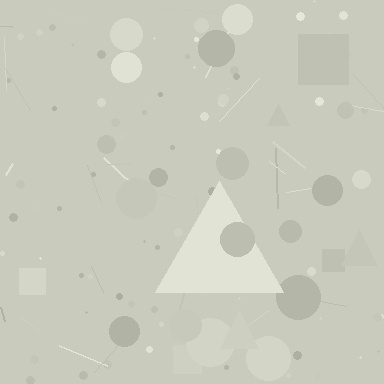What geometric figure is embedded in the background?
A triangle is embedded in the background.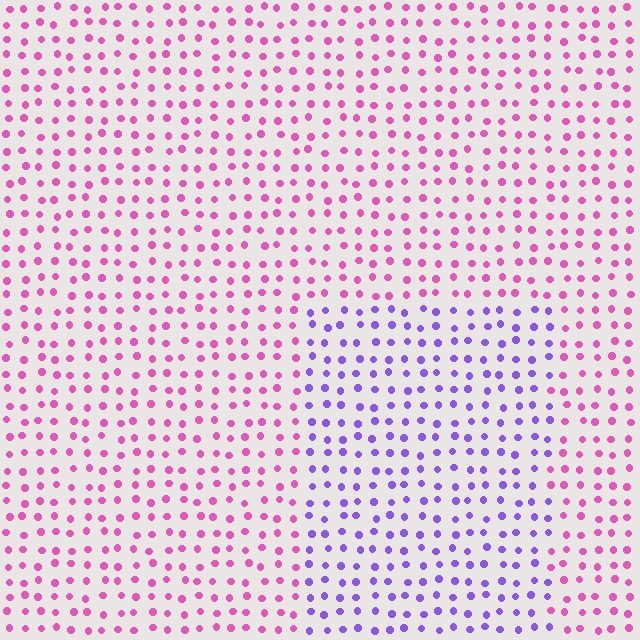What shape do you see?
I see a rectangle.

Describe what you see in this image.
The image is filled with small pink elements in a uniform arrangement. A rectangle-shaped region is visible where the elements are tinted to a slightly different hue, forming a subtle color boundary.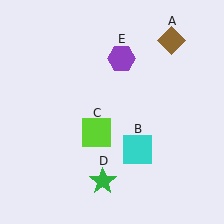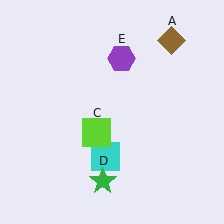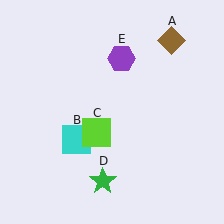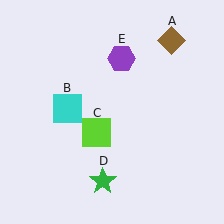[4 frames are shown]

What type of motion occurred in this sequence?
The cyan square (object B) rotated clockwise around the center of the scene.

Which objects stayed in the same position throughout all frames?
Brown diamond (object A) and lime square (object C) and green star (object D) and purple hexagon (object E) remained stationary.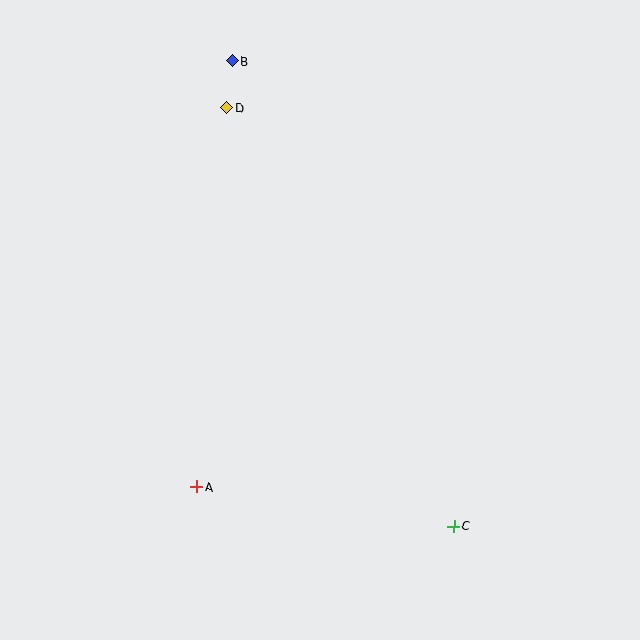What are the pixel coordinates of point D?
Point D is at (226, 108).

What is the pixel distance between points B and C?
The distance between B and C is 515 pixels.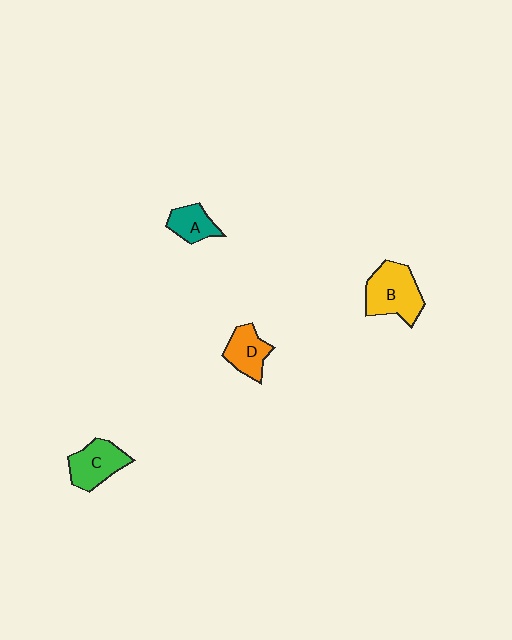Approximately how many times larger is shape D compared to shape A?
Approximately 1.2 times.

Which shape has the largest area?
Shape B (yellow).